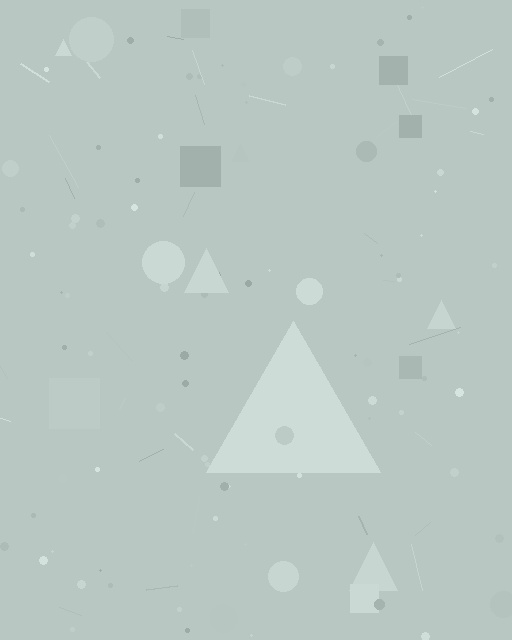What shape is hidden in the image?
A triangle is hidden in the image.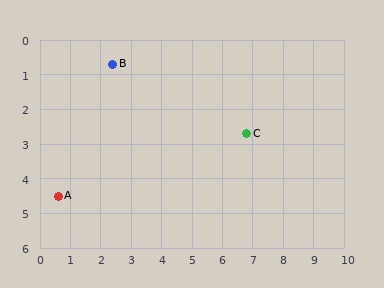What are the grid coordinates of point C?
Point C is at approximately (6.8, 2.7).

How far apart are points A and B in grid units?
Points A and B are about 4.2 grid units apart.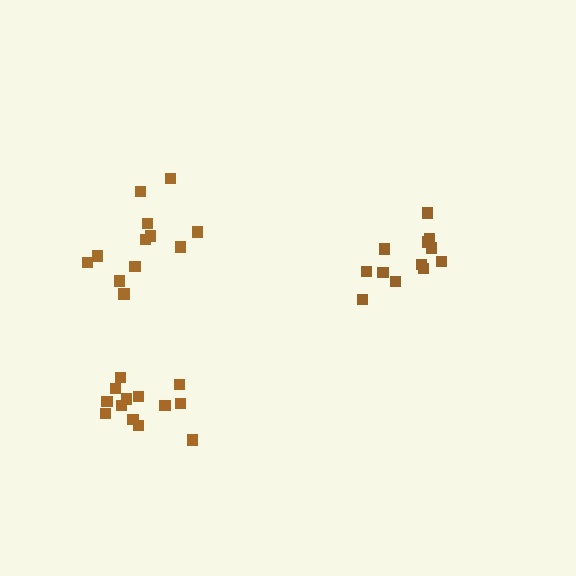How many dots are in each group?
Group 1: 12 dots, Group 2: 12 dots, Group 3: 13 dots (37 total).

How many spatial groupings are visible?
There are 3 spatial groupings.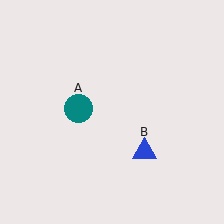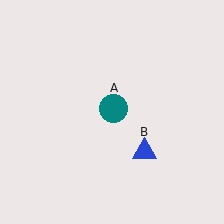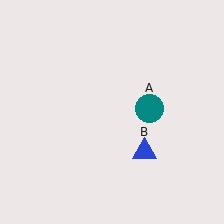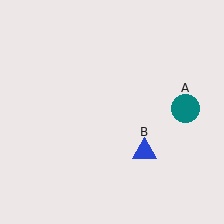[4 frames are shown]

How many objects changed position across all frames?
1 object changed position: teal circle (object A).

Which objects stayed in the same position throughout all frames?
Blue triangle (object B) remained stationary.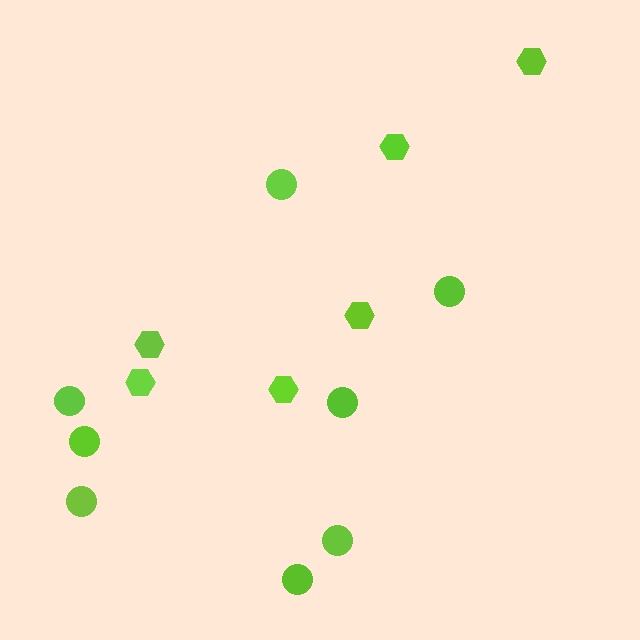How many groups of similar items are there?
There are 2 groups: one group of hexagons (6) and one group of circles (8).